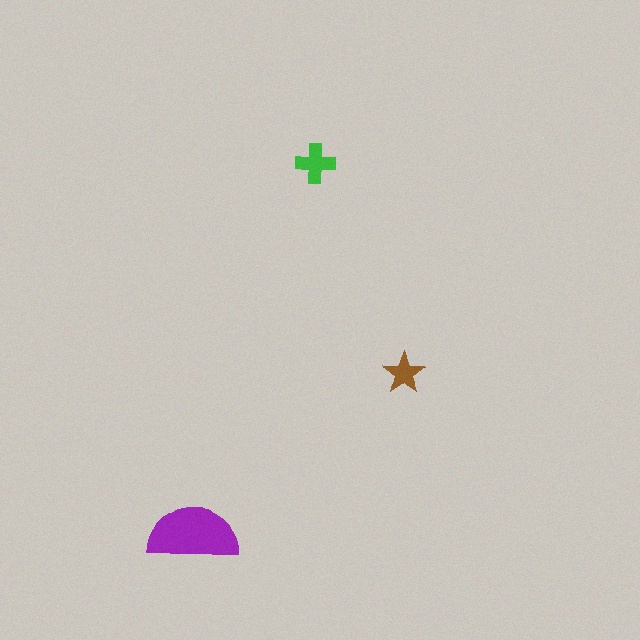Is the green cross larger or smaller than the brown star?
Larger.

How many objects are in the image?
There are 3 objects in the image.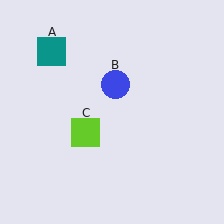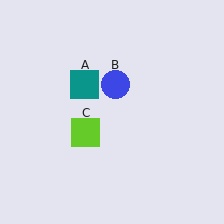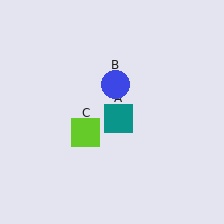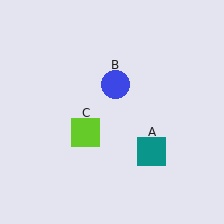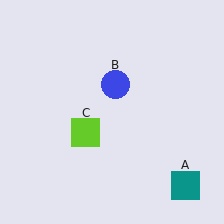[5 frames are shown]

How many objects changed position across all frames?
1 object changed position: teal square (object A).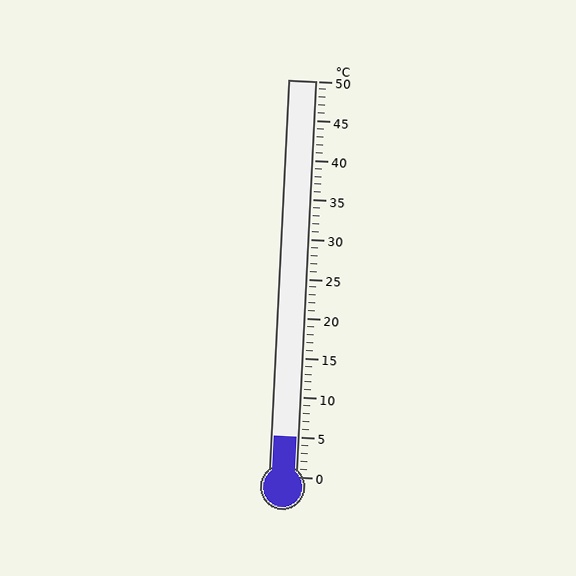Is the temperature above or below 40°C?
The temperature is below 40°C.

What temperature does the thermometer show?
The thermometer shows approximately 5°C.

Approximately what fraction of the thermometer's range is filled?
The thermometer is filled to approximately 10% of its range.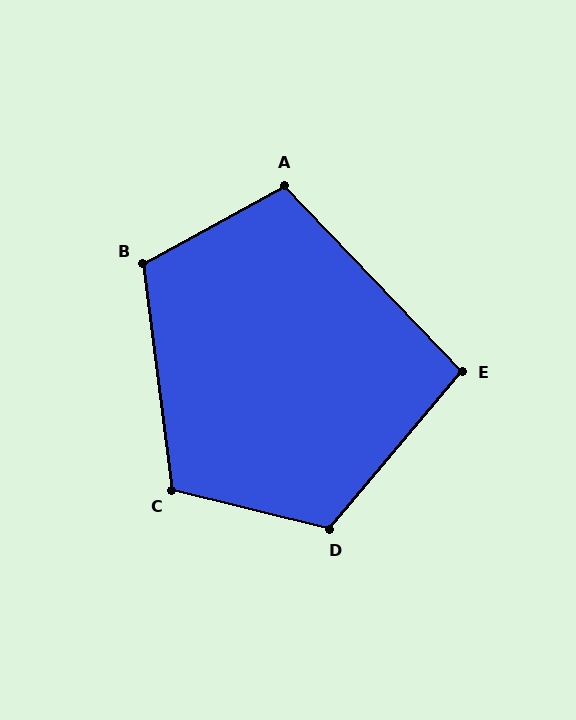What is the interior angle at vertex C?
Approximately 111 degrees (obtuse).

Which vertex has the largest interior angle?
D, at approximately 116 degrees.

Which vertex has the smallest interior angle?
E, at approximately 96 degrees.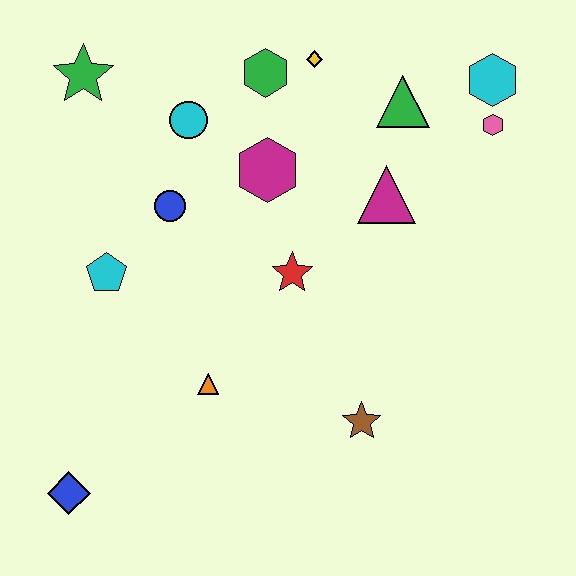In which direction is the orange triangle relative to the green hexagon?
The orange triangle is below the green hexagon.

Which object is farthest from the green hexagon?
The blue diamond is farthest from the green hexagon.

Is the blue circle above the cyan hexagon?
No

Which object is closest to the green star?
The cyan circle is closest to the green star.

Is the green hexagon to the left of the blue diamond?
No